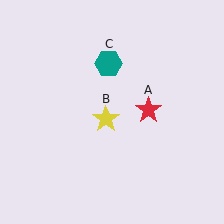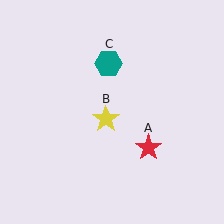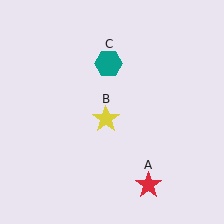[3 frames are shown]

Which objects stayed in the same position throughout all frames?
Yellow star (object B) and teal hexagon (object C) remained stationary.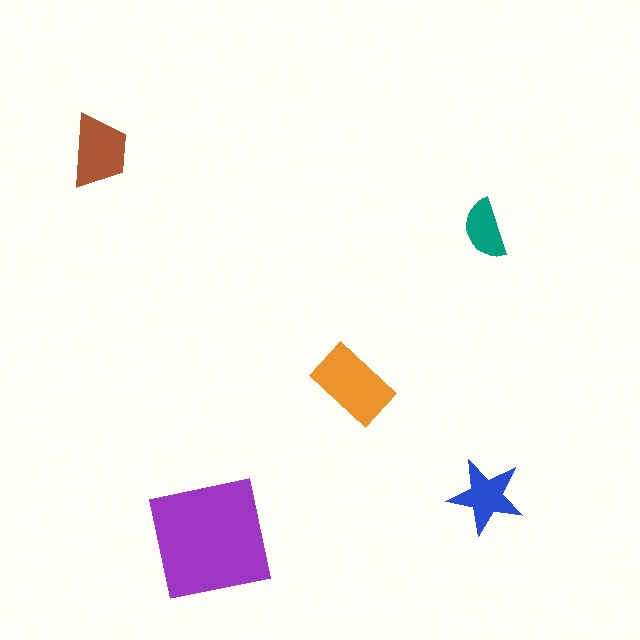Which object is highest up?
The brown trapezoid is topmost.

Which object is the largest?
The purple square.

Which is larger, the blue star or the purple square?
The purple square.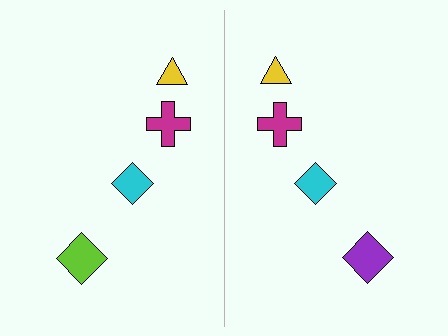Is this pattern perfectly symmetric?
No, the pattern is not perfectly symmetric. The purple diamond on the right side breaks the symmetry — its mirror counterpart is lime.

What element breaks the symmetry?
The purple diamond on the right side breaks the symmetry — its mirror counterpart is lime.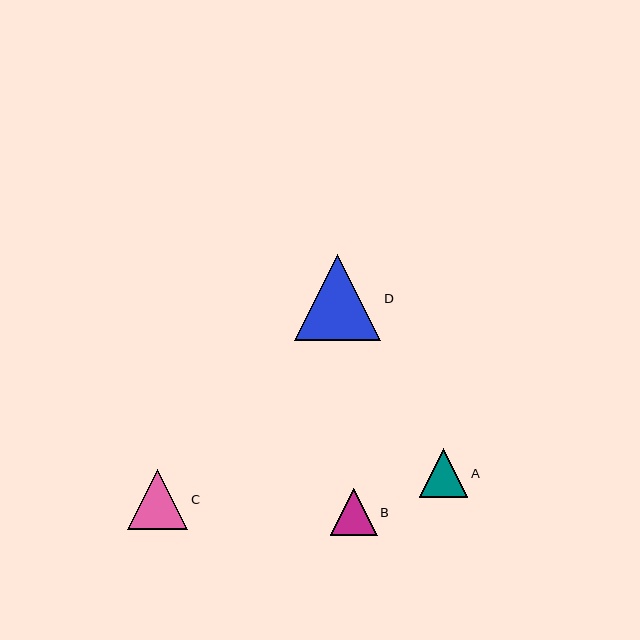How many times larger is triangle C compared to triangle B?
Triangle C is approximately 1.3 times the size of triangle B.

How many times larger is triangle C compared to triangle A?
Triangle C is approximately 1.2 times the size of triangle A.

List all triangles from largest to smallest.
From largest to smallest: D, C, A, B.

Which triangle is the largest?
Triangle D is the largest with a size of approximately 86 pixels.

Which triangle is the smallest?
Triangle B is the smallest with a size of approximately 47 pixels.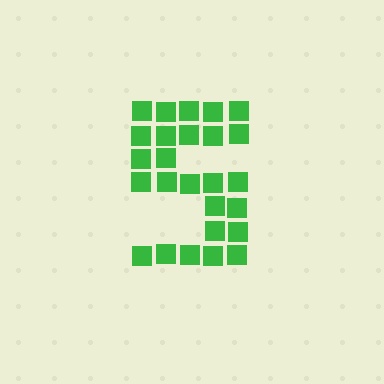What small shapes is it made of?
It is made of small squares.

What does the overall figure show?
The overall figure shows the digit 5.